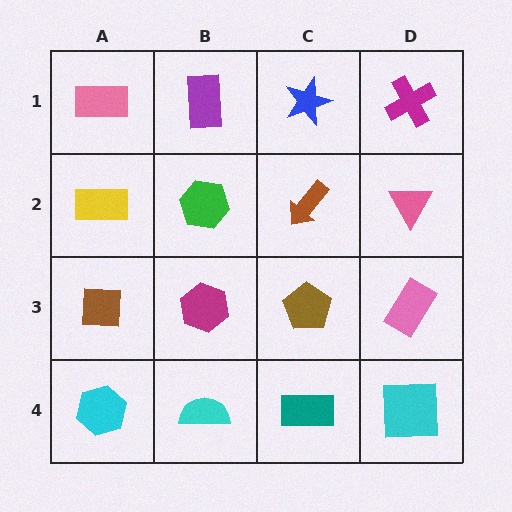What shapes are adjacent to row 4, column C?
A brown pentagon (row 3, column C), a cyan semicircle (row 4, column B), a cyan square (row 4, column D).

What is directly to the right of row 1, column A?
A purple rectangle.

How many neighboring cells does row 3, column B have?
4.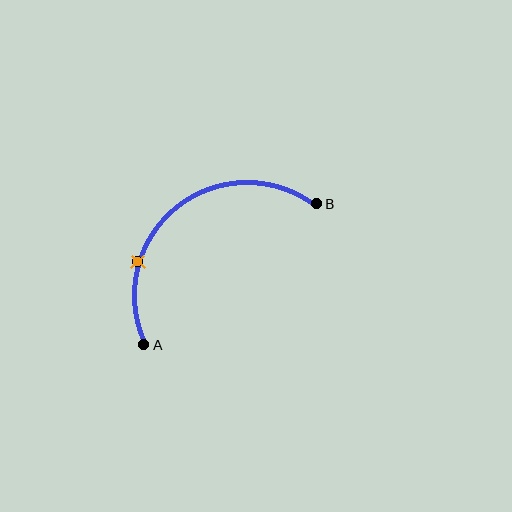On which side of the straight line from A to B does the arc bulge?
The arc bulges above and to the left of the straight line connecting A and B.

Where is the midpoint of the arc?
The arc midpoint is the point on the curve farthest from the straight line joining A and B. It sits above and to the left of that line.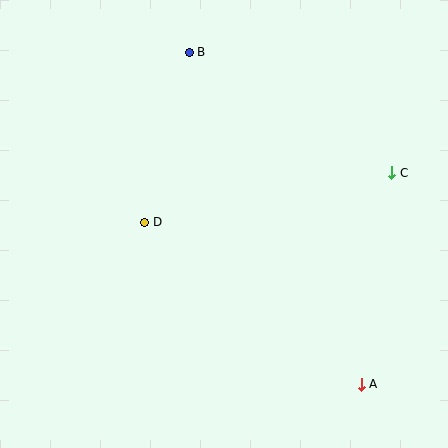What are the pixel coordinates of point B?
Point B is at (189, 52).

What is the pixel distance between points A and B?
The distance between A and B is 374 pixels.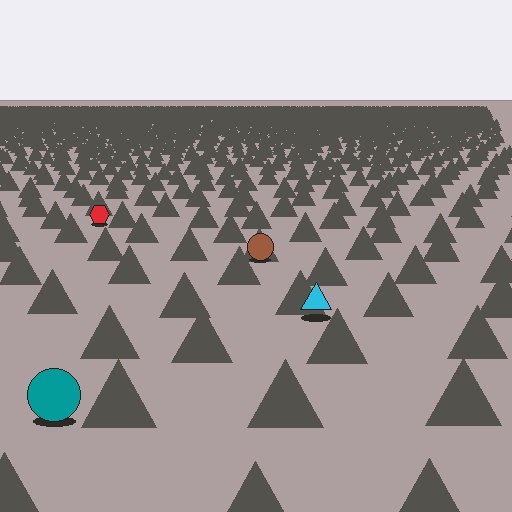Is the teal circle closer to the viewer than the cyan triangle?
Yes. The teal circle is closer — you can tell from the texture gradient: the ground texture is coarser near it.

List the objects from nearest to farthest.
From nearest to farthest: the teal circle, the cyan triangle, the brown circle, the red hexagon.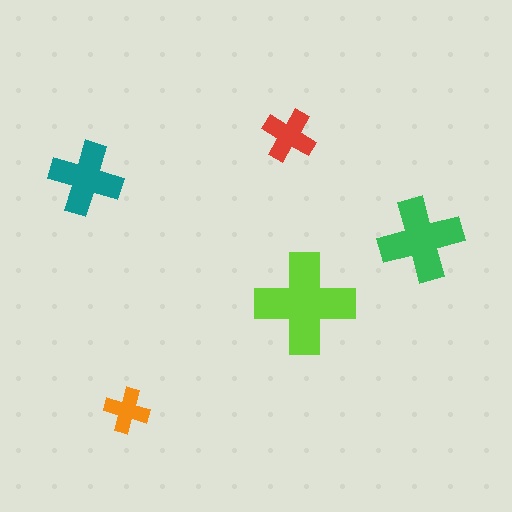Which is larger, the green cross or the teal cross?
The green one.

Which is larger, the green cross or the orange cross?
The green one.